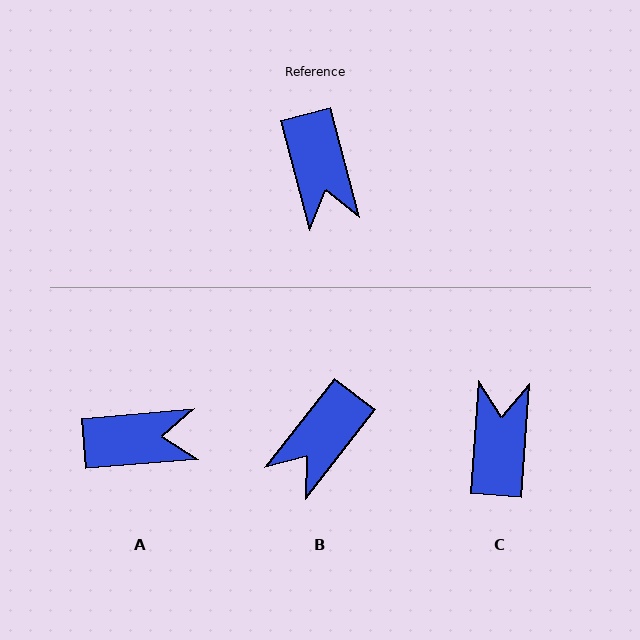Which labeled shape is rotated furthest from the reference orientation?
C, about 162 degrees away.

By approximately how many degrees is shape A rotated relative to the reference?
Approximately 80 degrees counter-clockwise.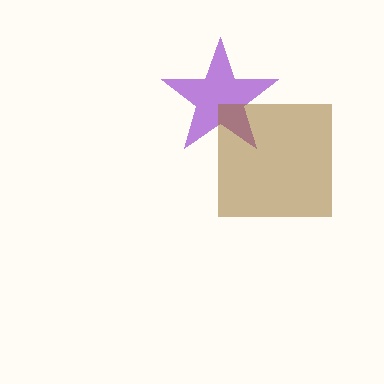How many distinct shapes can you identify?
There are 2 distinct shapes: a purple star, a brown square.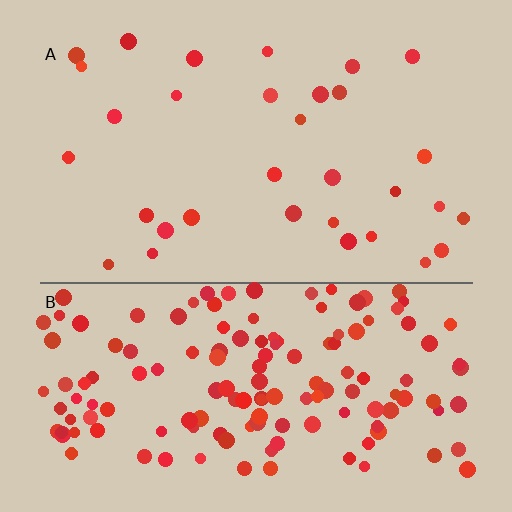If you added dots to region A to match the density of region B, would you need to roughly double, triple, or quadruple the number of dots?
Approximately quadruple.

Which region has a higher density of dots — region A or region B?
B (the bottom).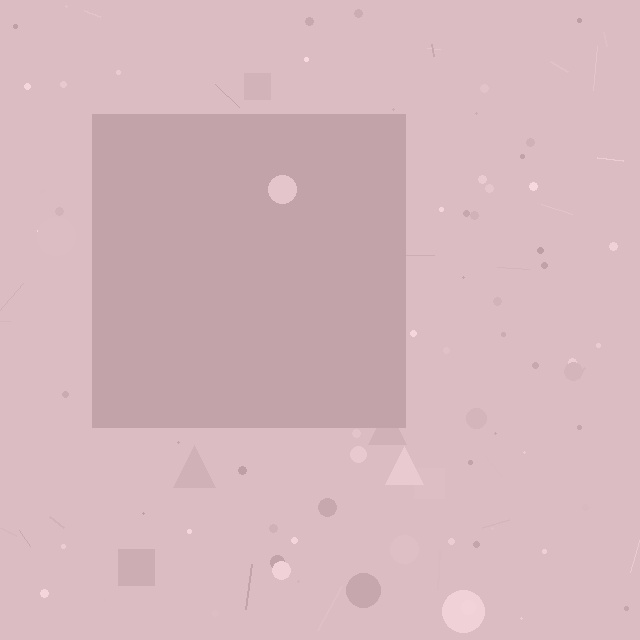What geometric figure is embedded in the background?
A square is embedded in the background.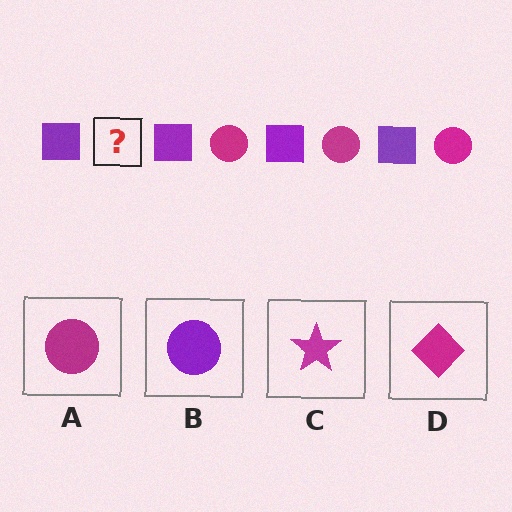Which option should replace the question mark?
Option A.